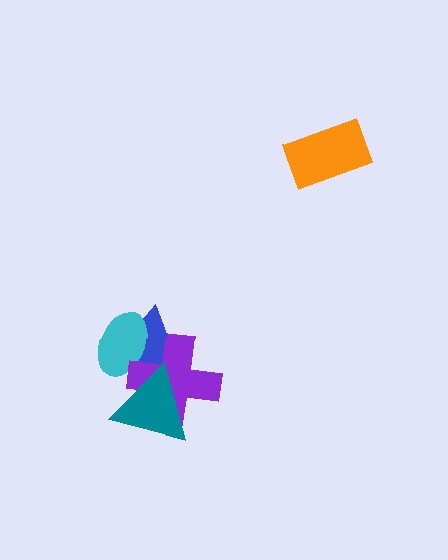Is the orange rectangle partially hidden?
No, no other shape covers it.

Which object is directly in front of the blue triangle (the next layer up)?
The cyan ellipse is directly in front of the blue triangle.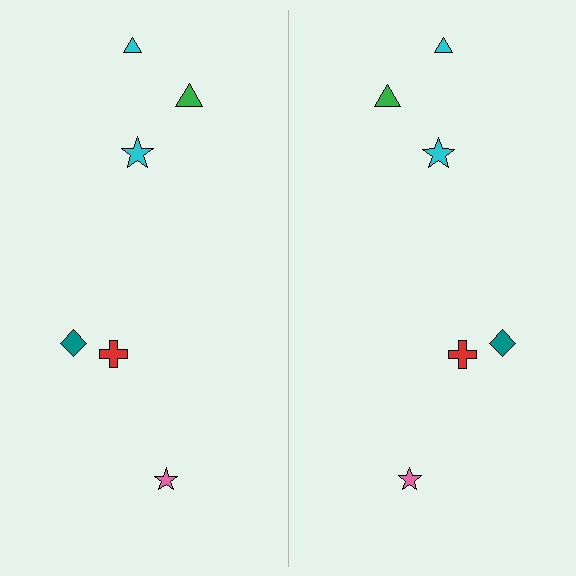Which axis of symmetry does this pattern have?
The pattern has a vertical axis of symmetry running through the center of the image.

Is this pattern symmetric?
Yes, this pattern has bilateral (reflection) symmetry.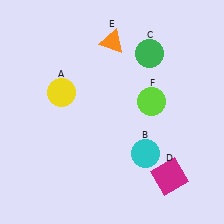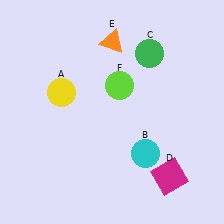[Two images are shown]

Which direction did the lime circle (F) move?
The lime circle (F) moved left.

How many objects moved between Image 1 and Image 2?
1 object moved between the two images.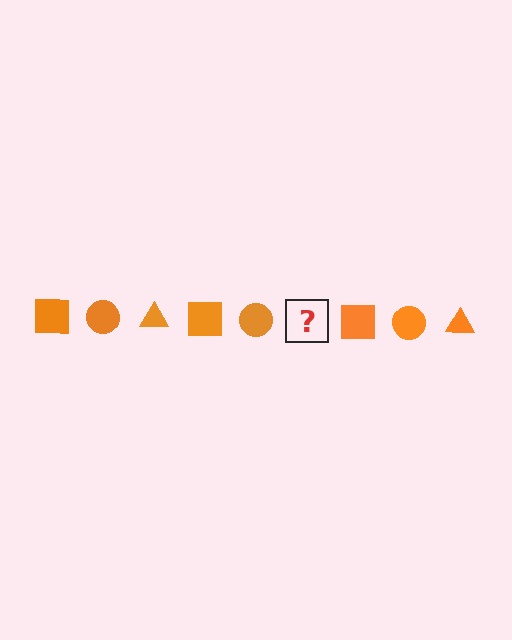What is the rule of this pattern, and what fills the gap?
The rule is that the pattern cycles through square, circle, triangle shapes in orange. The gap should be filled with an orange triangle.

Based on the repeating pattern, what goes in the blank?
The blank should be an orange triangle.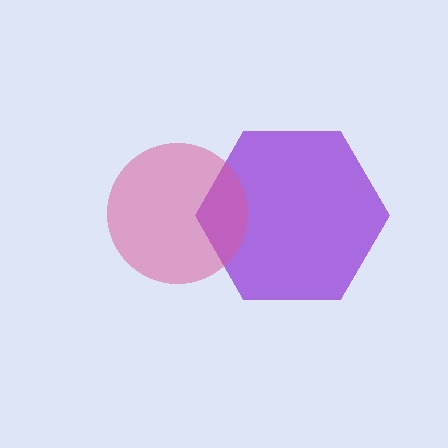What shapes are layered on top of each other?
The layered shapes are: a purple hexagon, a pink circle.